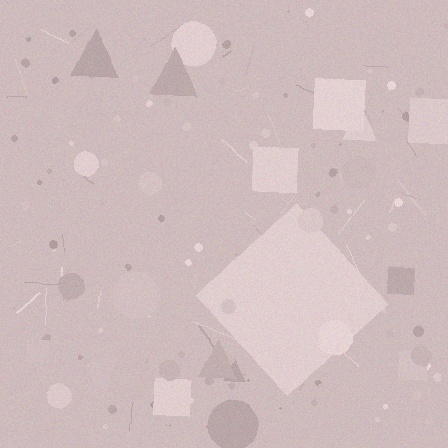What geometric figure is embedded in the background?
A diamond is embedded in the background.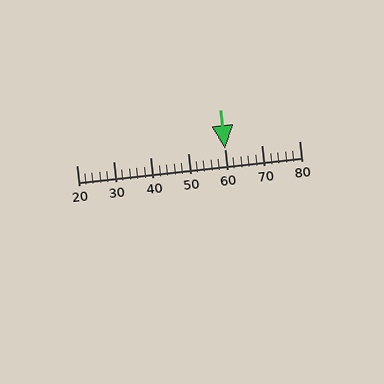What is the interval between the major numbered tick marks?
The major tick marks are spaced 10 units apart.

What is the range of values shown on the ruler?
The ruler shows values from 20 to 80.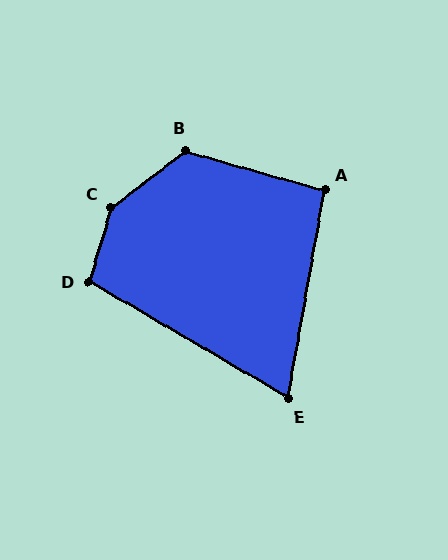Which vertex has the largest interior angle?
C, at approximately 143 degrees.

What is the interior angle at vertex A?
Approximately 96 degrees (obtuse).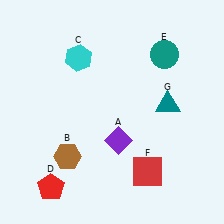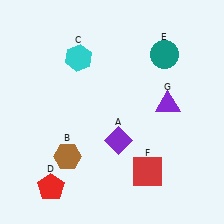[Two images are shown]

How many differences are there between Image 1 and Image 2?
There is 1 difference between the two images.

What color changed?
The triangle (G) changed from teal in Image 1 to purple in Image 2.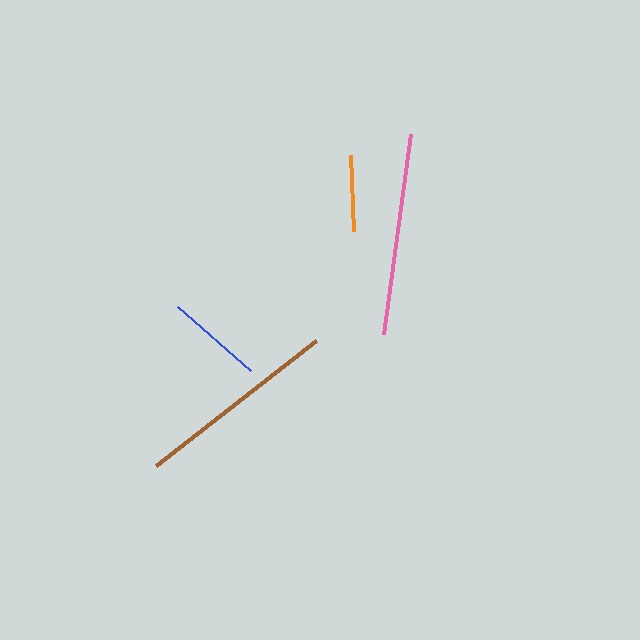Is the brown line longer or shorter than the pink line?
The brown line is longer than the pink line.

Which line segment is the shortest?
The orange line is the shortest at approximately 76 pixels.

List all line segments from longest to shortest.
From longest to shortest: brown, pink, blue, orange.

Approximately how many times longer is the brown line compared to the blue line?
The brown line is approximately 2.1 times the length of the blue line.